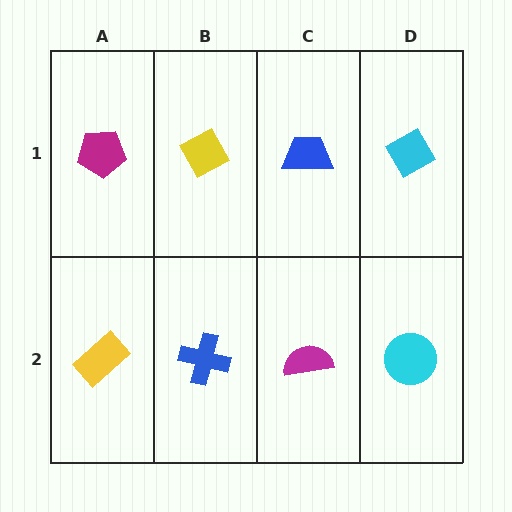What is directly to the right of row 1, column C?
A cyan diamond.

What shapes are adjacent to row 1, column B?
A blue cross (row 2, column B), a magenta pentagon (row 1, column A), a blue trapezoid (row 1, column C).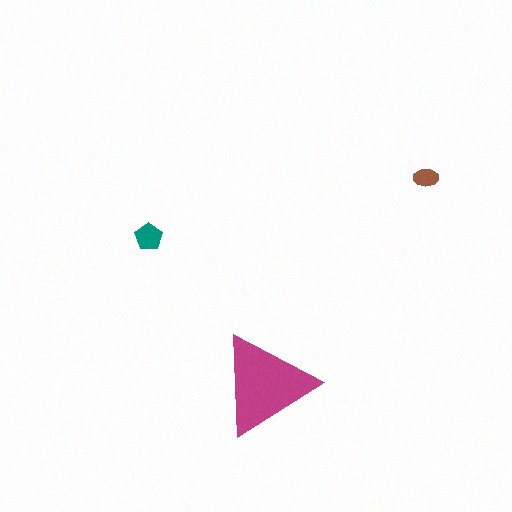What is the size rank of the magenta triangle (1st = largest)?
1st.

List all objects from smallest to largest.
The brown ellipse, the teal pentagon, the magenta triangle.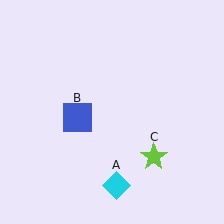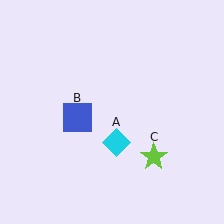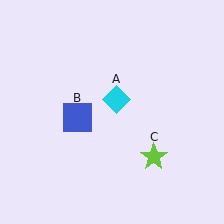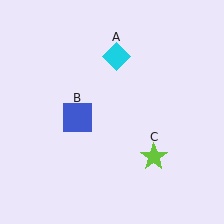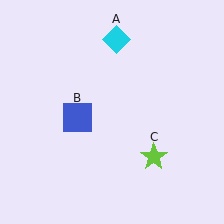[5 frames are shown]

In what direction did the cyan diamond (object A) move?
The cyan diamond (object A) moved up.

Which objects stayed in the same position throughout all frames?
Blue square (object B) and lime star (object C) remained stationary.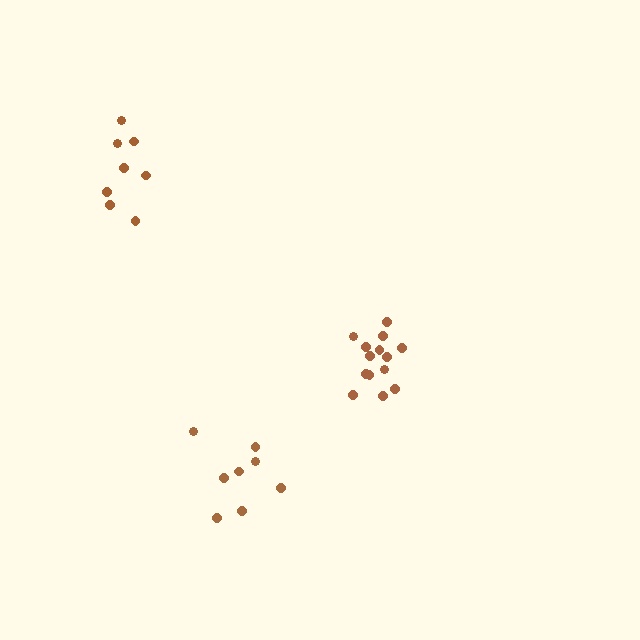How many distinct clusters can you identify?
There are 3 distinct clusters.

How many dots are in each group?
Group 1: 8 dots, Group 2: 14 dots, Group 3: 8 dots (30 total).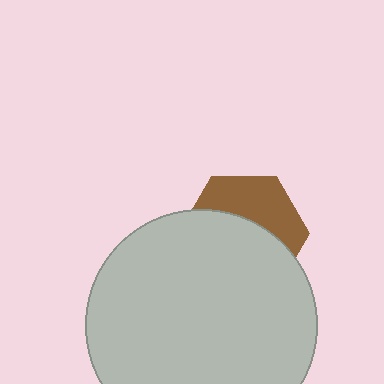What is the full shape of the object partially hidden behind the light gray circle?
The partially hidden object is a brown hexagon.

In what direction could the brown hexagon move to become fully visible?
The brown hexagon could move up. That would shift it out from behind the light gray circle entirely.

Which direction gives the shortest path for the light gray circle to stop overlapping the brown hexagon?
Moving down gives the shortest separation.